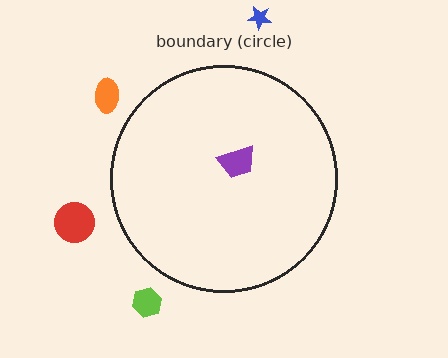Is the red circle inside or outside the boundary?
Outside.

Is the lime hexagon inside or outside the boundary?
Outside.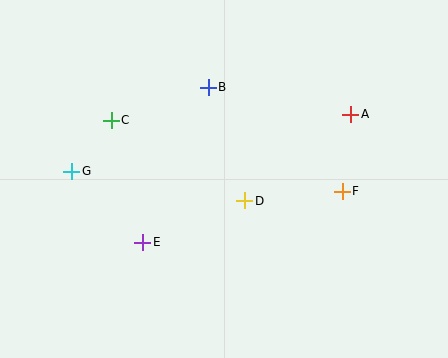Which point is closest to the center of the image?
Point D at (245, 201) is closest to the center.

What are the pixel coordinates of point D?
Point D is at (245, 201).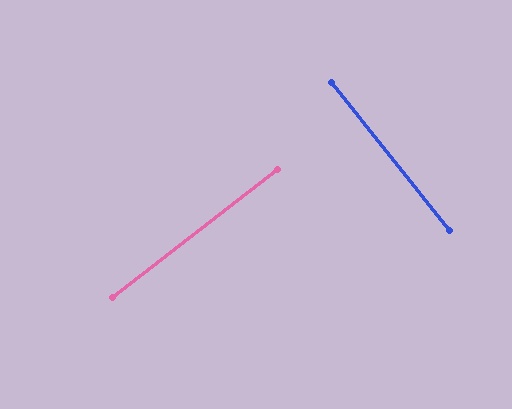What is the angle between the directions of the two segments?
Approximately 89 degrees.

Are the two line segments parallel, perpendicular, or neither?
Perpendicular — they meet at approximately 89°.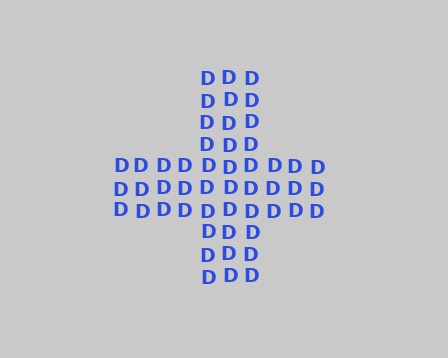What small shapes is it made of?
It is made of small letter D's.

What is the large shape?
The large shape is a cross.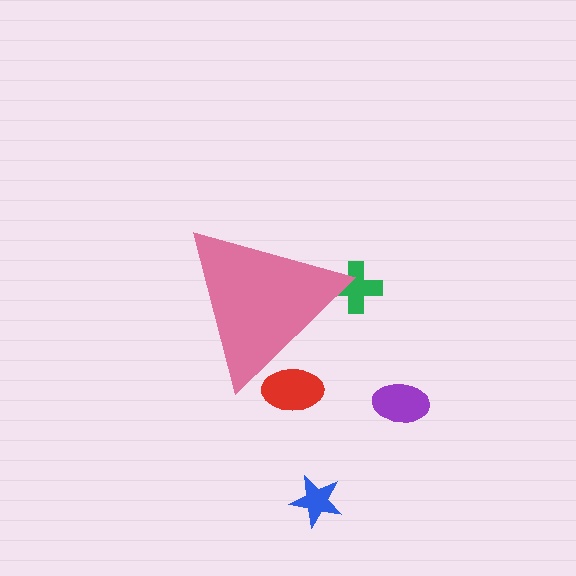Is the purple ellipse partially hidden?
No, the purple ellipse is fully visible.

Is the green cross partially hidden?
Yes, the green cross is partially hidden behind the pink triangle.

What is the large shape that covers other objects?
A pink triangle.